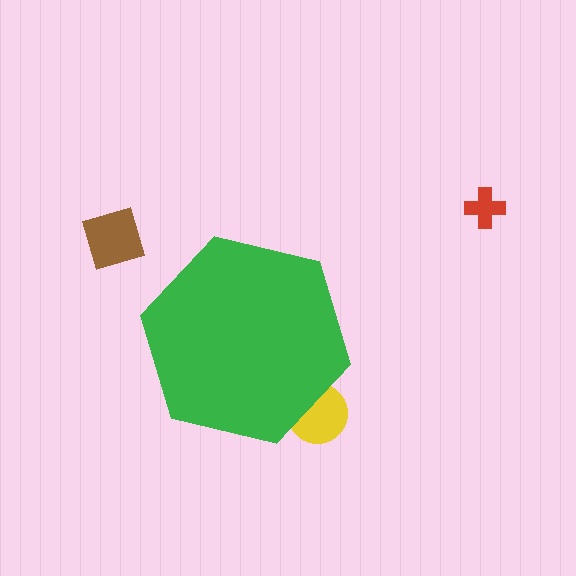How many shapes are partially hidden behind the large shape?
1 shape is partially hidden.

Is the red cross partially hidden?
No, the red cross is fully visible.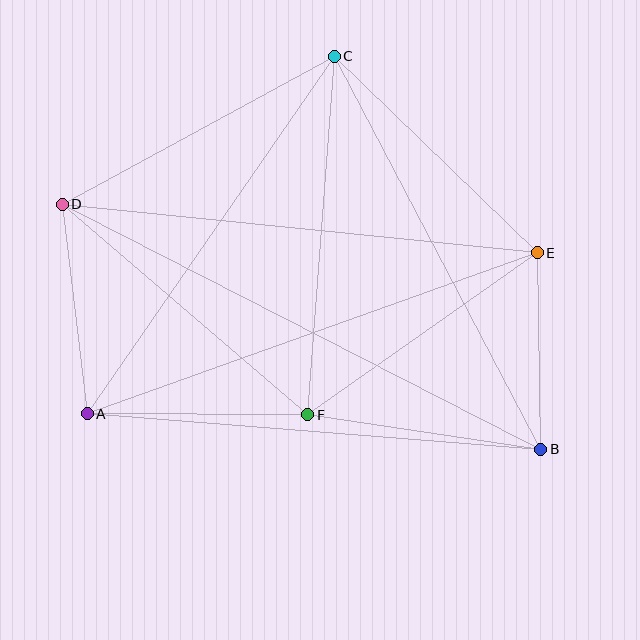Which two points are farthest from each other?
Points B and D are farthest from each other.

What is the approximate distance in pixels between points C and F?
The distance between C and F is approximately 360 pixels.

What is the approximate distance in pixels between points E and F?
The distance between E and F is approximately 281 pixels.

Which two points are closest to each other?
Points B and E are closest to each other.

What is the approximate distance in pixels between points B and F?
The distance between B and F is approximately 236 pixels.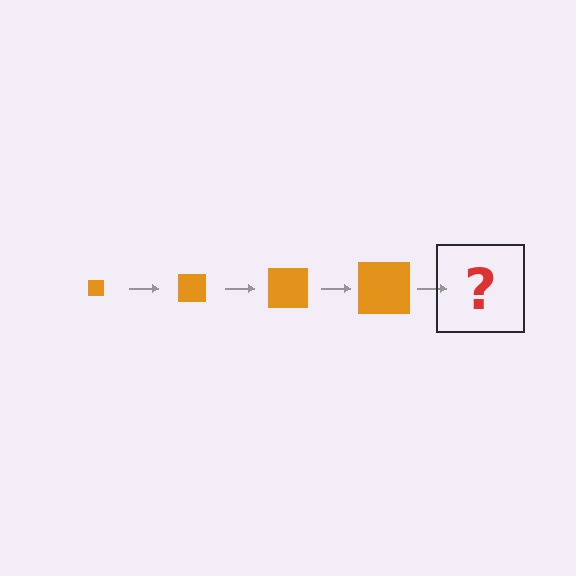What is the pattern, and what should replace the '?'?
The pattern is that the square gets progressively larger each step. The '?' should be an orange square, larger than the previous one.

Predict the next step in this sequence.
The next step is an orange square, larger than the previous one.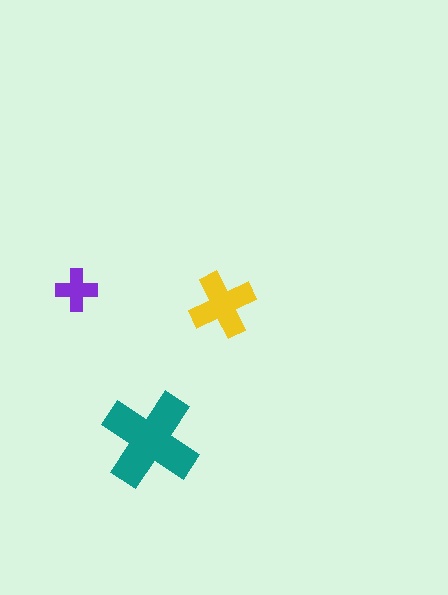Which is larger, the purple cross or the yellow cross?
The yellow one.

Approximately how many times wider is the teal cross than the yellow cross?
About 1.5 times wider.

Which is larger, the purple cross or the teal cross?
The teal one.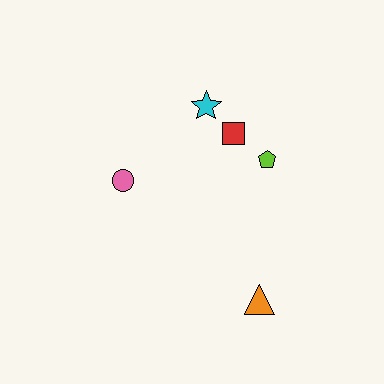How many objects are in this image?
There are 5 objects.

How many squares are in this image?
There is 1 square.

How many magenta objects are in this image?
There are no magenta objects.